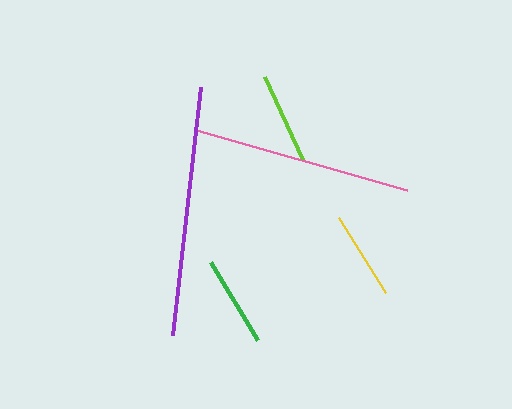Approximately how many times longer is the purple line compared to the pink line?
The purple line is approximately 1.1 times the length of the pink line.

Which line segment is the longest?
The purple line is the longest at approximately 250 pixels.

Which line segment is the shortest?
The yellow line is the shortest at approximately 89 pixels.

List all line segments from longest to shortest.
From longest to shortest: purple, pink, lime, green, yellow.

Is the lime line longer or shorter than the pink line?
The pink line is longer than the lime line.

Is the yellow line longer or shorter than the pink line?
The pink line is longer than the yellow line.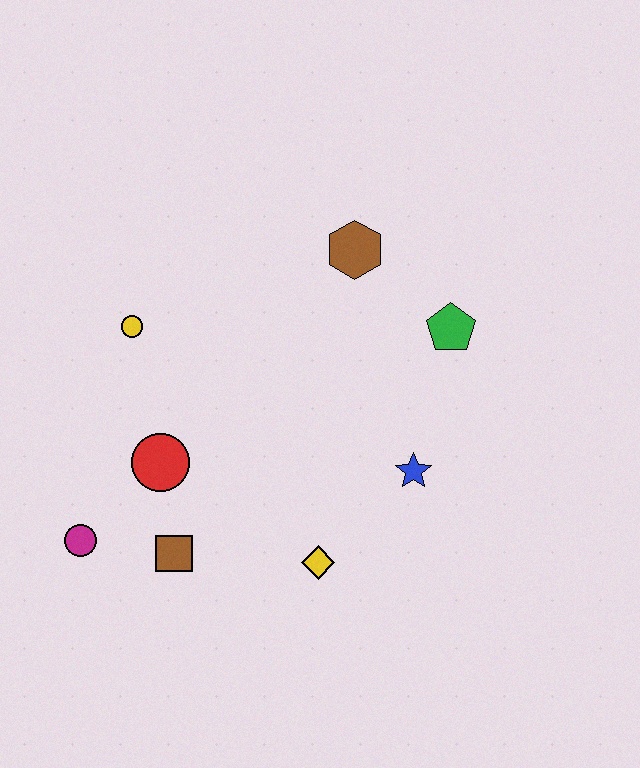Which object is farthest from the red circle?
The green pentagon is farthest from the red circle.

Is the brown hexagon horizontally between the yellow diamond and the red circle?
No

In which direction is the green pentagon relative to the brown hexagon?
The green pentagon is to the right of the brown hexagon.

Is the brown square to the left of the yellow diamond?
Yes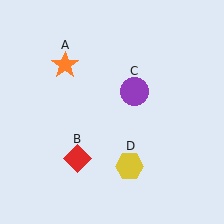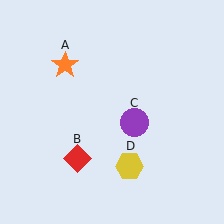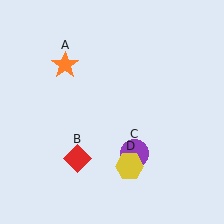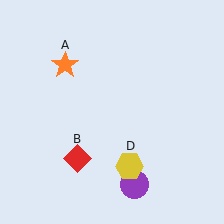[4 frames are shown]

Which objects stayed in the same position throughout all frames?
Orange star (object A) and red diamond (object B) and yellow hexagon (object D) remained stationary.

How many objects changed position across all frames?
1 object changed position: purple circle (object C).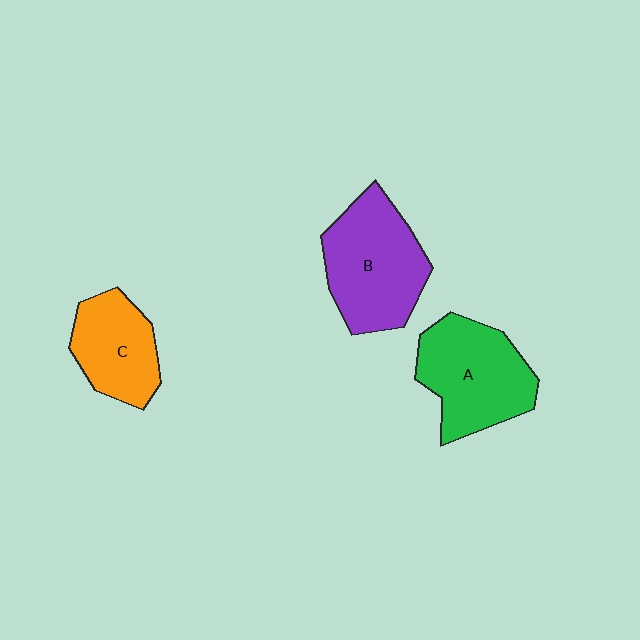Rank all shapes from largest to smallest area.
From largest to smallest: B (purple), A (green), C (orange).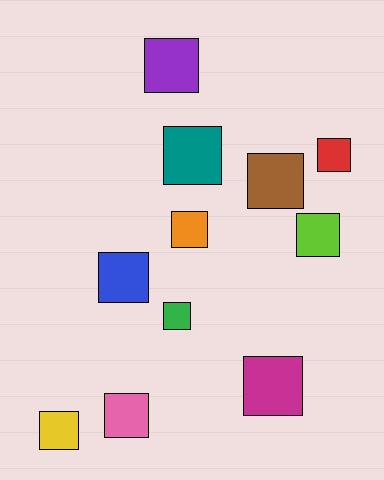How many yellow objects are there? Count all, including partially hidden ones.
There is 1 yellow object.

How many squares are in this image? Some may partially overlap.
There are 11 squares.